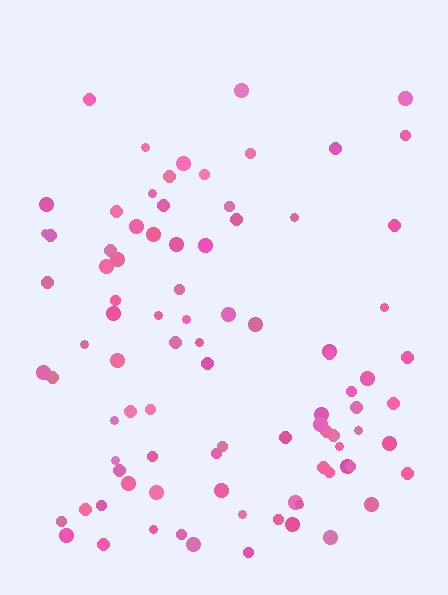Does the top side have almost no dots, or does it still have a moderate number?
Still a moderate number, just noticeably fewer than the bottom.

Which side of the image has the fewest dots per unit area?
The top.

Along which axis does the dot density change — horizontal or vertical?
Vertical.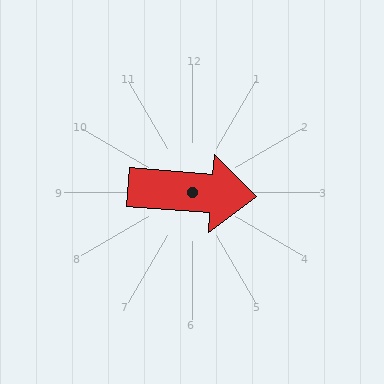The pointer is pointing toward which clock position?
Roughly 3 o'clock.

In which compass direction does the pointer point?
East.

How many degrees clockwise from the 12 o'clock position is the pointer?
Approximately 94 degrees.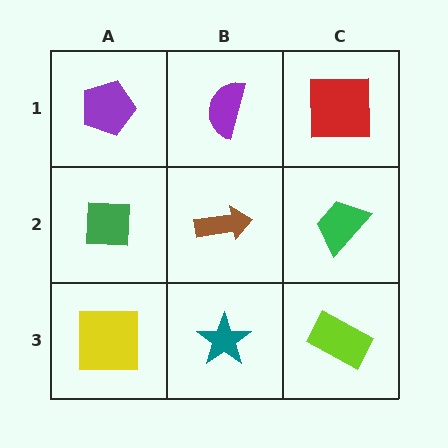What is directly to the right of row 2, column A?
A brown arrow.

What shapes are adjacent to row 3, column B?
A brown arrow (row 2, column B), a yellow square (row 3, column A), a lime rectangle (row 3, column C).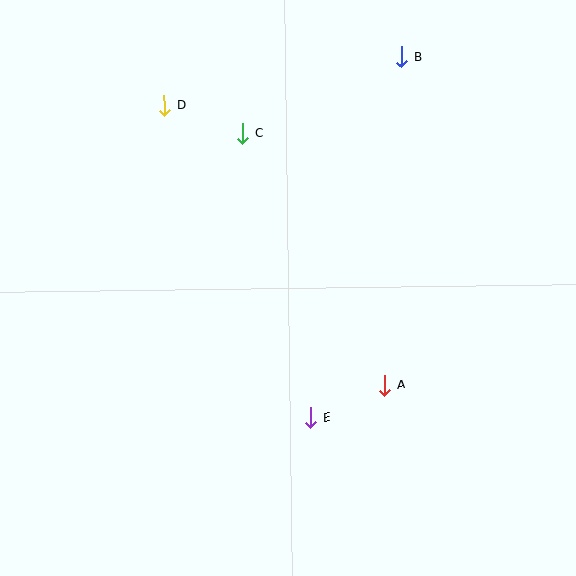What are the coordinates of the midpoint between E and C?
The midpoint between E and C is at (277, 275).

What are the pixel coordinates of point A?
Point A is at (385, 385).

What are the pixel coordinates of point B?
Point B is at (402, 57).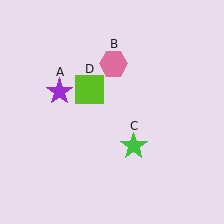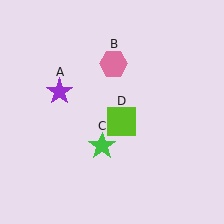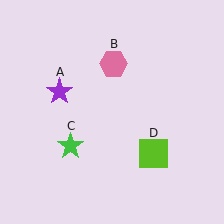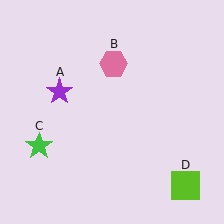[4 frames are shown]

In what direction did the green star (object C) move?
The green star (object C) moved left.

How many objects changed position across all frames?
2 objects changed position: green star (object C), lime square (object D).